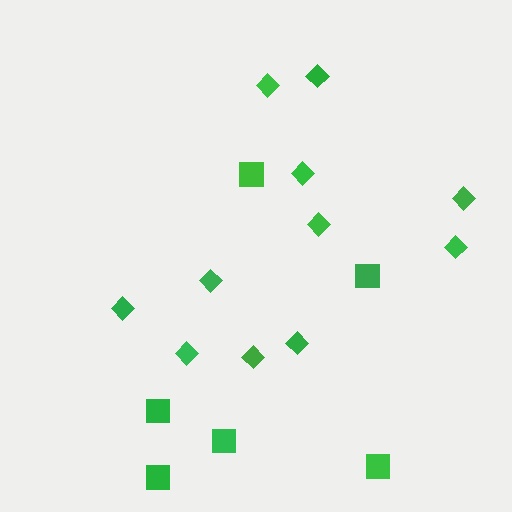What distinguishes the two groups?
There are 2 groups: one group of diamonds (11) and one group of squares (6).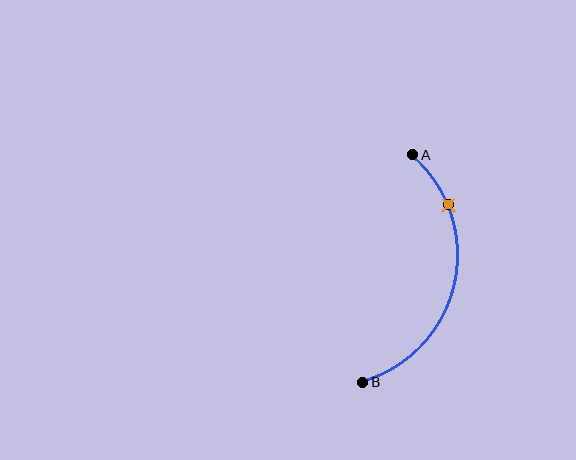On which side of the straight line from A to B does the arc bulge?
The arc bulges to the right of the straight line connecting A and B.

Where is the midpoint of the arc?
The arc midpoint is the point on the curve farthest from the straight line joining A and B. It sits to the right of that line.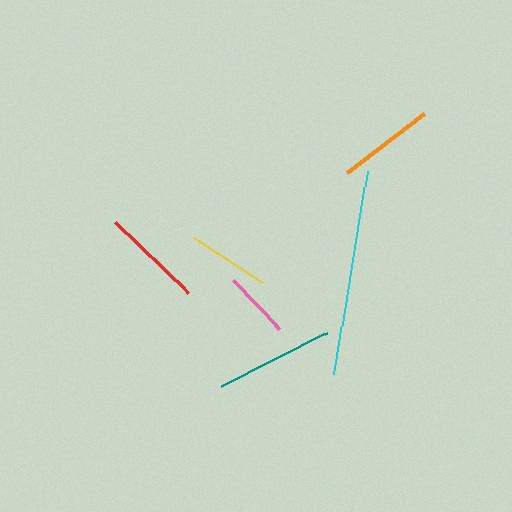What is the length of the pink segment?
The pink segment is approximately 68 pixels long.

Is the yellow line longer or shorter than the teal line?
The teal line is longer than the yellow line.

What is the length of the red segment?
The red segment is approximately 102 pixels long.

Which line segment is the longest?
The cyan line is the longest at approximately 205 pixels.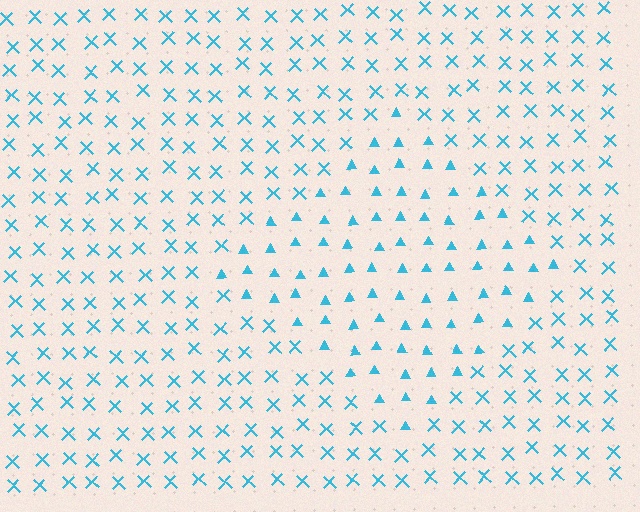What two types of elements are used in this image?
The image uses triangles inside the diamond region and X marks outside it.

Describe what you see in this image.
The image is filled with small cyan elements arranged in a uniform grid. A diamond-shaped region contains triangles, while the surrounding area contains X marks. The boundary is defined purely by the change in element shape.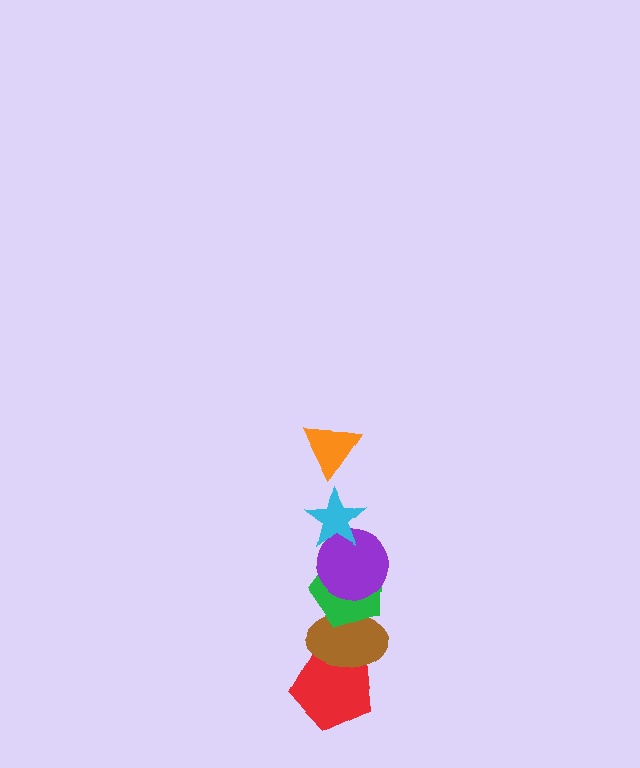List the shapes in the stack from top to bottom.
From top to bottom: the orange triangle, the cyan star, the purple circle, the green pentagon, the brown ellipse, the red pentagon.